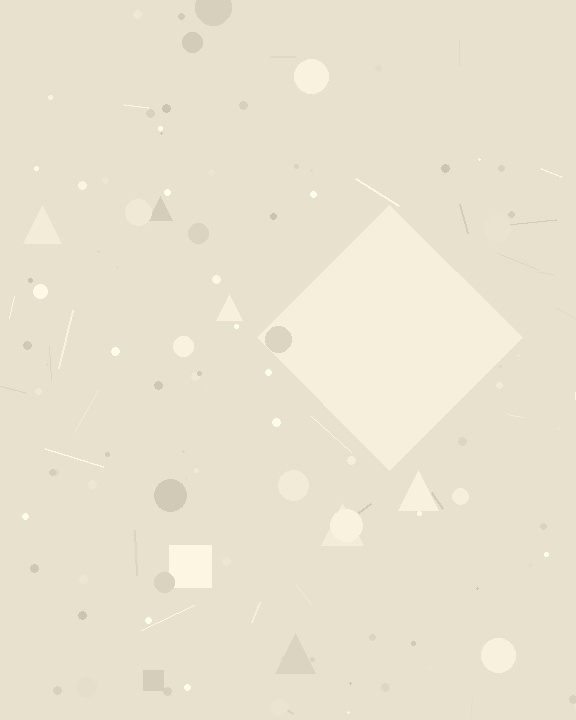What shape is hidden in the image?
A diamond is hidden in the image.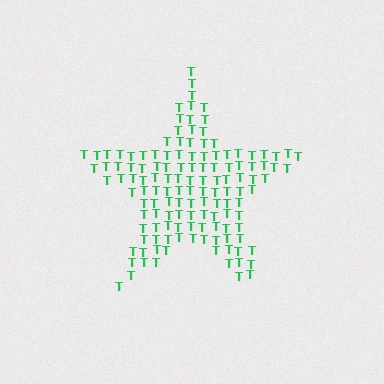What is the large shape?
The large shape is a star.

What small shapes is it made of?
It is made of small letter T's.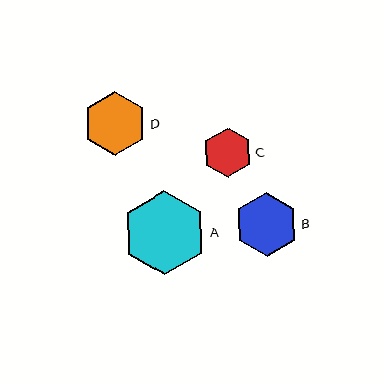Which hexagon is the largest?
Hexagon A is the largest with a size of approximately 84 pixels.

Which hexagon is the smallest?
Hexagon C is the smallest with a size of approximately 49 pixels.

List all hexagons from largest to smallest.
From largest to smallest: A, D, B, C.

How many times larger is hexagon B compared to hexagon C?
Hexagon B is approximately 1.3 times the size of hexagon C.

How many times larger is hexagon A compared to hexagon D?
Hexagon A is approximately 1.3 times the size of hexagon D.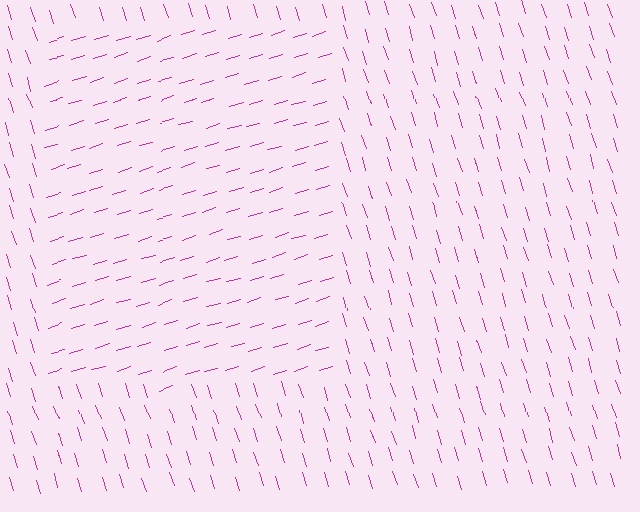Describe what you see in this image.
The image is filled with small magenta line segments. A rectangle region in the image has lines oriented differently from the surrounding lines, creating a visible texture boundary.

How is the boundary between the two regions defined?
The boundary is defined purely by a change in line orientation (approximately 90 degrees difference). All lines are the same color and thickness.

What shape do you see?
I see a rectangle.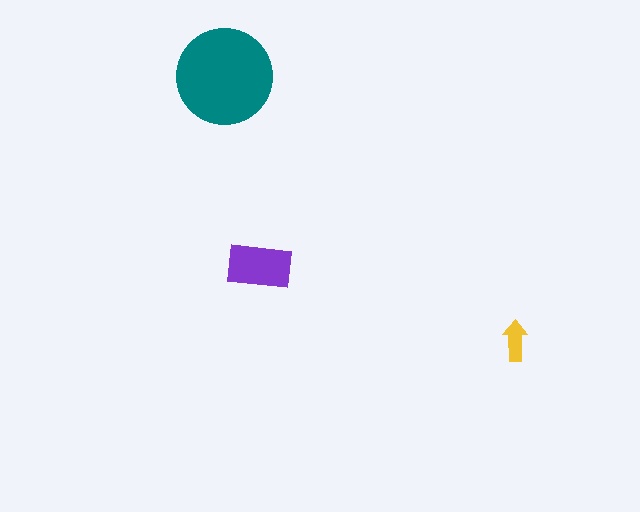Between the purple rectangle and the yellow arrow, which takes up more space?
The purple rectangle.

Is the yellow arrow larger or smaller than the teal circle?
Smaller.